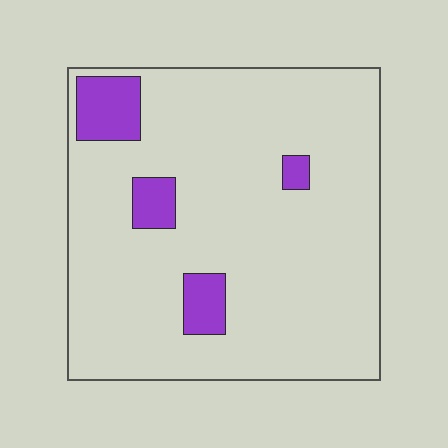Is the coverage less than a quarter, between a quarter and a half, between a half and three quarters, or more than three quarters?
Less than a quarter.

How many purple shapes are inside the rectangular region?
4.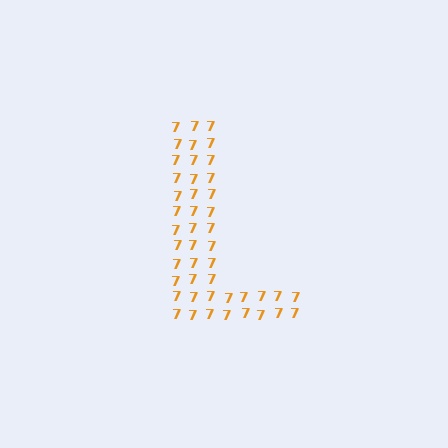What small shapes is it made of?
It is made of small digit 7's.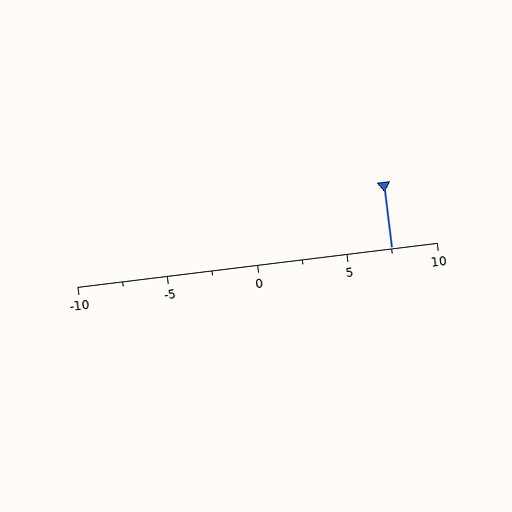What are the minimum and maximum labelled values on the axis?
The axis runs from -10 to 10.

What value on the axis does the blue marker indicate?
The marker indicates approximately 7.5.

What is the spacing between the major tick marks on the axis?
The major ticks are spaced 5 apart.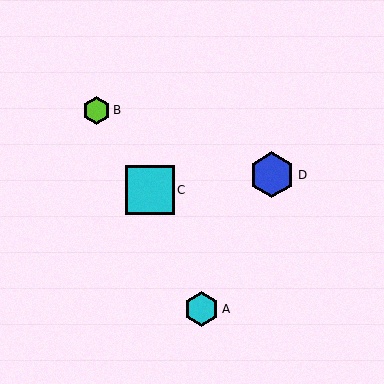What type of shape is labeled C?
Shape C is a cyan square.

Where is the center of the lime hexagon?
The center of the lime hexagon is at (96, 110).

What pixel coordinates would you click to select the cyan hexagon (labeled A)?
Click at (201, 309) to select the cyan hexagon A.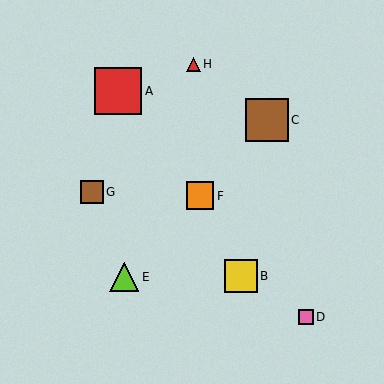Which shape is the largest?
The red square (labeled A) is the largest.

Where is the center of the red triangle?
The center of the red triangle is at (193, 64).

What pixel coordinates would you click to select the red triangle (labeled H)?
Click at (193, 64) to select the red triangle H.